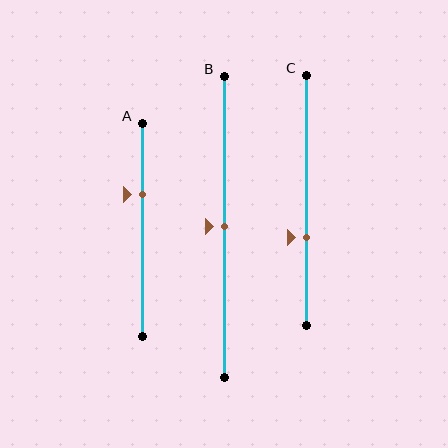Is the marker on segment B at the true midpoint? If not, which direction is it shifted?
Yes, the marker on segment B is at the true midpoint.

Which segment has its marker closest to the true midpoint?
Segment B has its marker closest to the true midpoint.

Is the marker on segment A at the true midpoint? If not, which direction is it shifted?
No, the marker on segment A is shifted upward by about 17% of the segment length.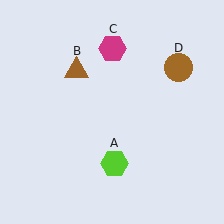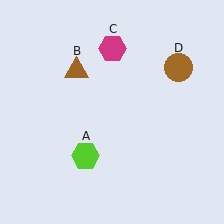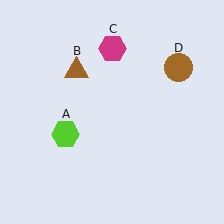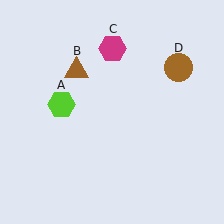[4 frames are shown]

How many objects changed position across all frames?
1 object changed position: lime hexagon (object A).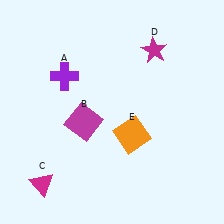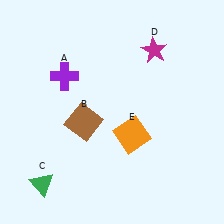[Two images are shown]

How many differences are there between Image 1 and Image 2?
There are 2 differences between the two images.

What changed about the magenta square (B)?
In Image 1, B is magenta. In Image 2, it changed to brown.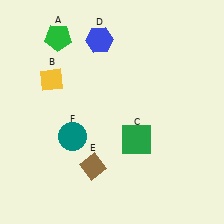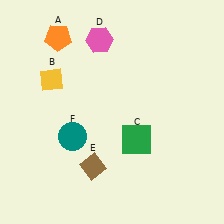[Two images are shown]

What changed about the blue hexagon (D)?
In Image 1, D is blue. In Image 2, it changed to pink.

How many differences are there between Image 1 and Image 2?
There are 2 differences between the two images.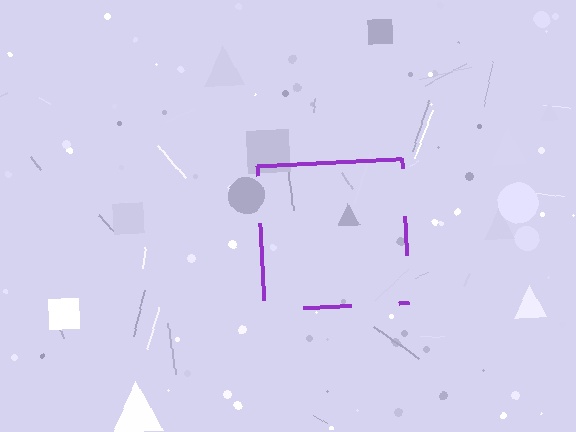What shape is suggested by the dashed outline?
The dashed outline suggests a square.